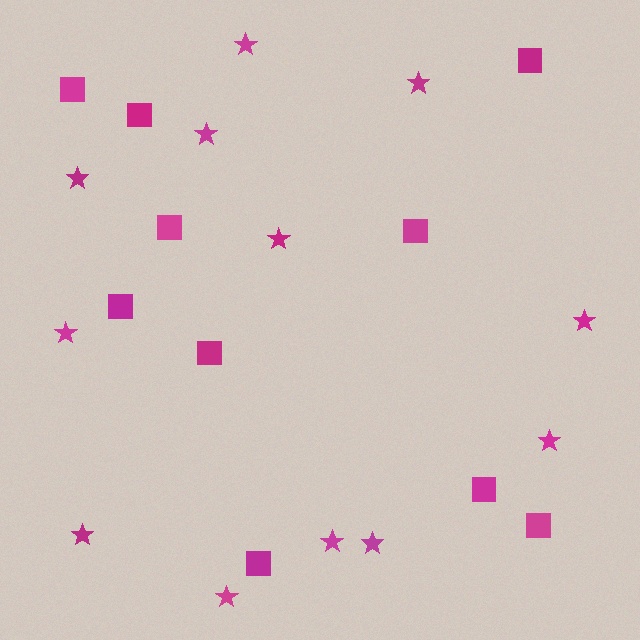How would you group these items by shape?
There are 2 groups: one group of stars (12) and one group of squares (10).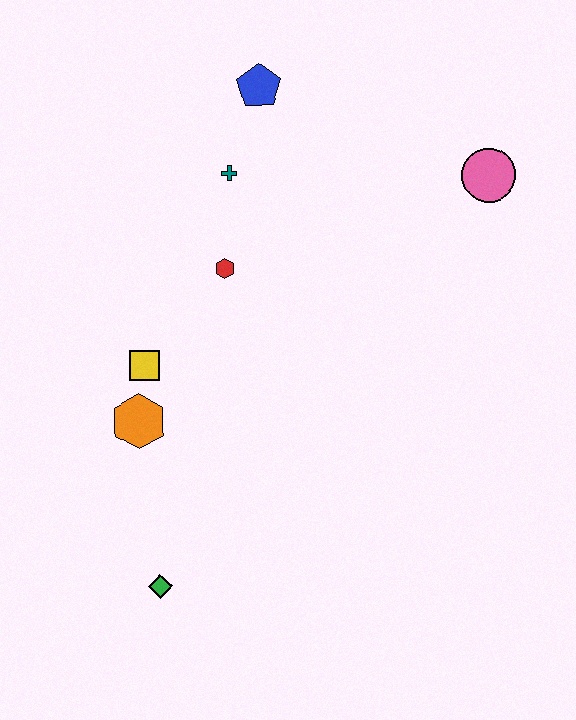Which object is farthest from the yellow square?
The pink circle is farthest from the yellow square.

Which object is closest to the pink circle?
The blue pentagon is closest to the pink circle.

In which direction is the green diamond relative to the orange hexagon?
The green diamond is below the orange hexagon.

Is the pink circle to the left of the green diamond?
No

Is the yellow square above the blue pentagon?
No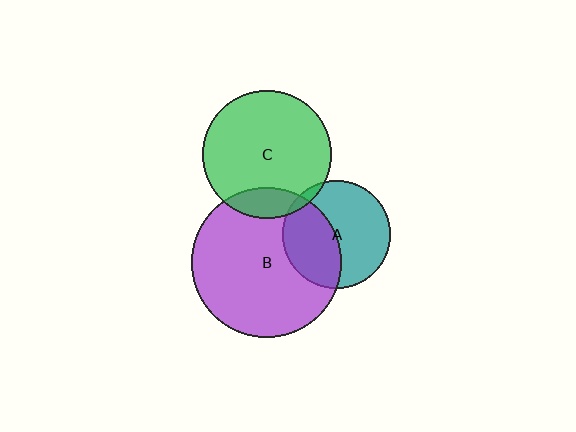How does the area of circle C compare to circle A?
Approximately 1.4 times.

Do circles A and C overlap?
Yes.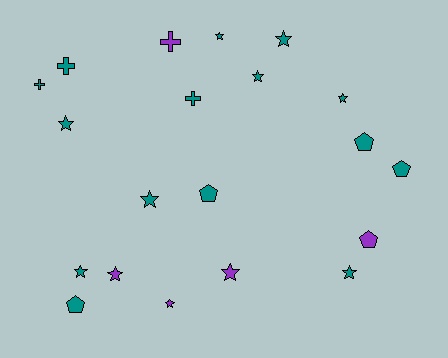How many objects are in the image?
There are 20 objects.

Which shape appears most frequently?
Star, with 11 objects.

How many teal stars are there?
There are 8 teal stars.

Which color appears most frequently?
Teal, with 15 objects.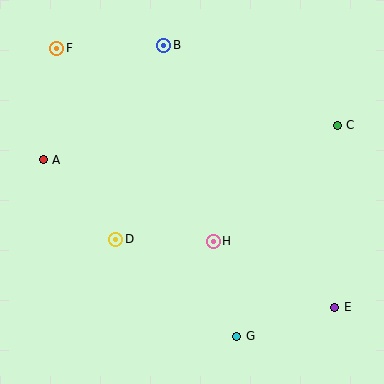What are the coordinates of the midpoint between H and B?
The midpoint between H and B is at (189, 143).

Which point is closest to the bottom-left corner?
Point D is closest to the bottom-left corner.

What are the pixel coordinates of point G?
Point G is at (237, 336).